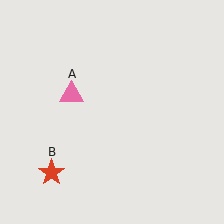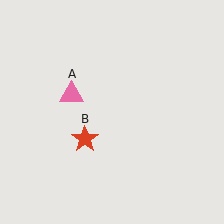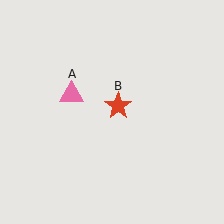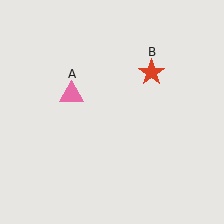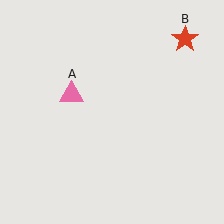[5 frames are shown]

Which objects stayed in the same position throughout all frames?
Pink triangle (object A) remained stationary.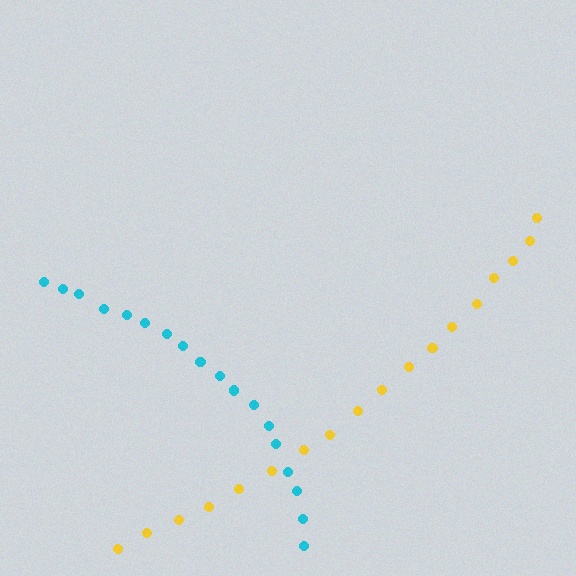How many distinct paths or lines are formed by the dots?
There are 2 distinct paths.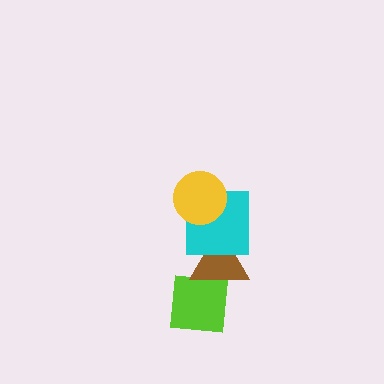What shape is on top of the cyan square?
The yellow circle is on top of the cyan square.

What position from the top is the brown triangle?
The brown triangle is 3rd from the top.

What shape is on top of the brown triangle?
The cyan square is on top of the brown triangle.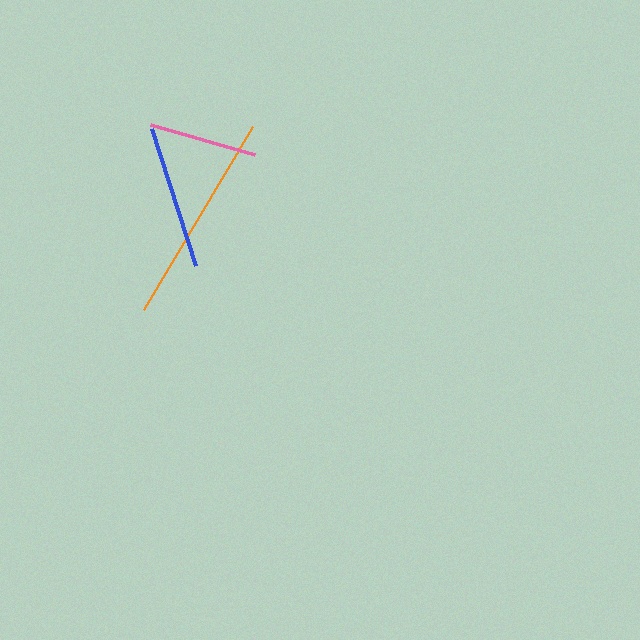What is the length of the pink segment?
The pink segment is approximately 108 pixels long.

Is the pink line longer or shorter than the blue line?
The blue line is longer than the pink line.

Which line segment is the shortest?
The pink line is the shortest at approximately 108 pixels.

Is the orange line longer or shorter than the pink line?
The orange line is longer than the pink line.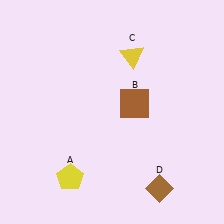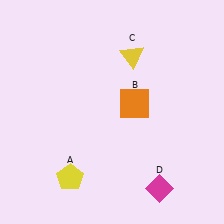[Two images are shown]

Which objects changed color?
B changed from brown to orange. D changed from brown to magenta.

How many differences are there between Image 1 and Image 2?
There are 2 differences between the two images.